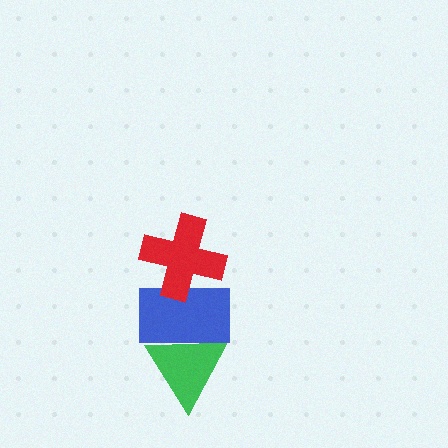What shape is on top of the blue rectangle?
The red cross is on top of the blue rectangle.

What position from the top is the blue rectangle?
The blue rectangle is 2nd from the top.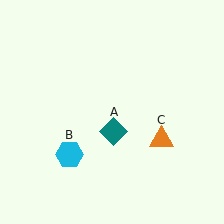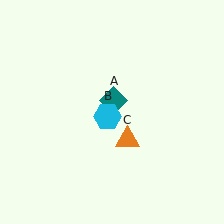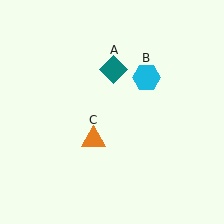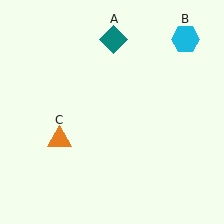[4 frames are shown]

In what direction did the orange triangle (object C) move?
The orange triangle (object C) moved left.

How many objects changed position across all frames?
3 objects changed position: teal diamond (object A), cyan hexagon (object B), orange triangle (object C).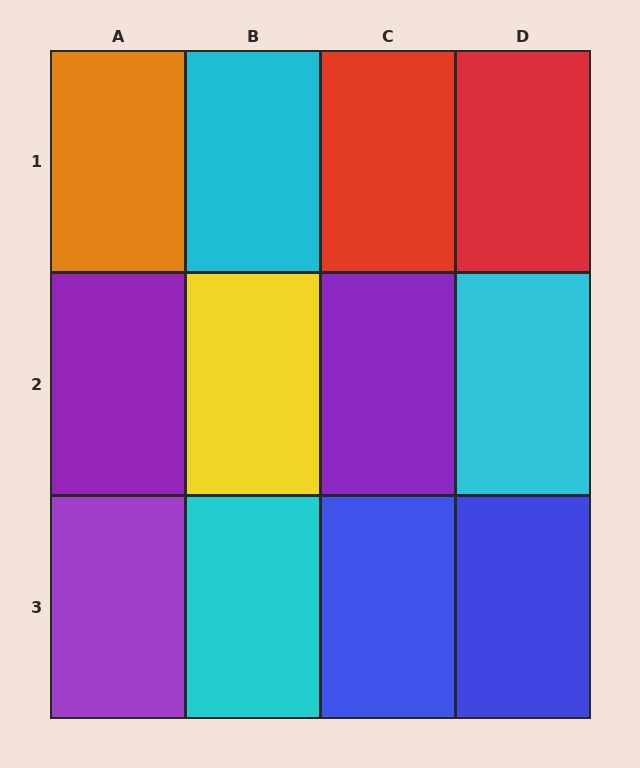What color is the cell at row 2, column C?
Purple.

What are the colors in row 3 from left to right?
Purple, cyan, blue, blue.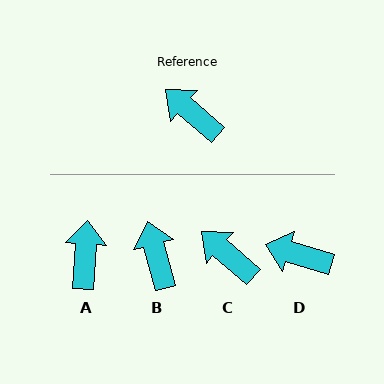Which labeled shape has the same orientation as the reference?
C.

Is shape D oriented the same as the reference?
No, it is off by about 23 degrees.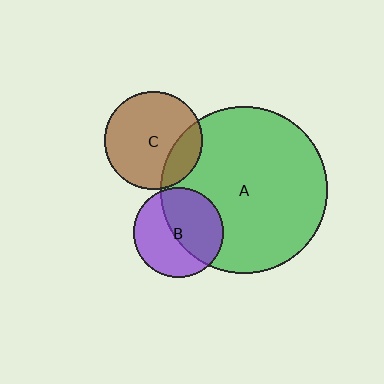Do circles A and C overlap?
Yes.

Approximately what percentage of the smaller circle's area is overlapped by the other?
Approximately 20%.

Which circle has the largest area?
Circle A (green).